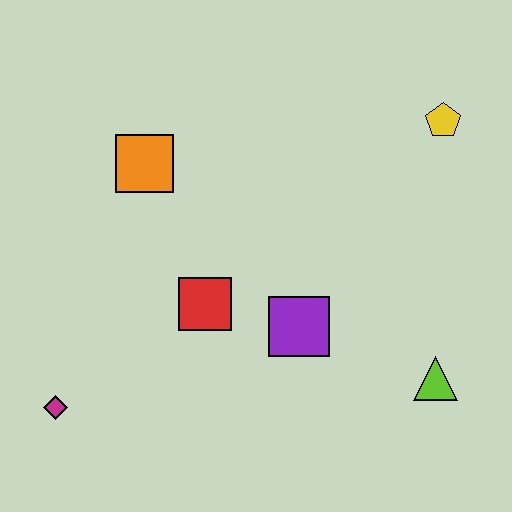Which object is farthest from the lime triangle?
The magenta diamond is farthest from the lime triangle.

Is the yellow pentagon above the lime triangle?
Yes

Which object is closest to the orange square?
The red square is closest to the orange square.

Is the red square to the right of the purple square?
No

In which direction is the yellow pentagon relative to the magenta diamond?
The yellow pentagon is to the right of the magenta diamond.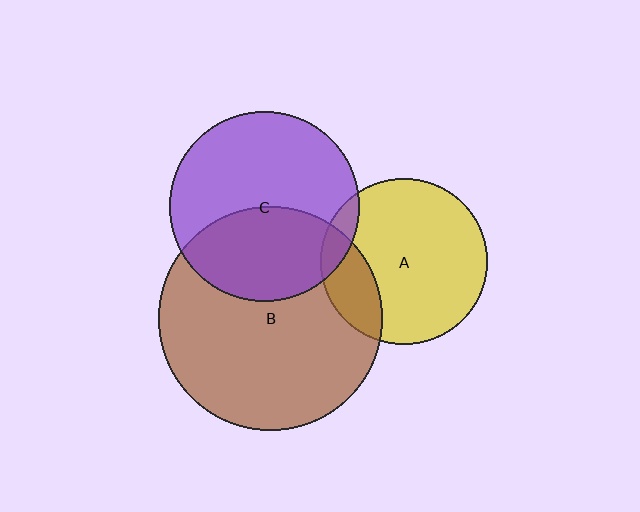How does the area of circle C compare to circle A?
Approximately 1.3 times.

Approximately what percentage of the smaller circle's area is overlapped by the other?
Approximately 40%.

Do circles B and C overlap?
Yes.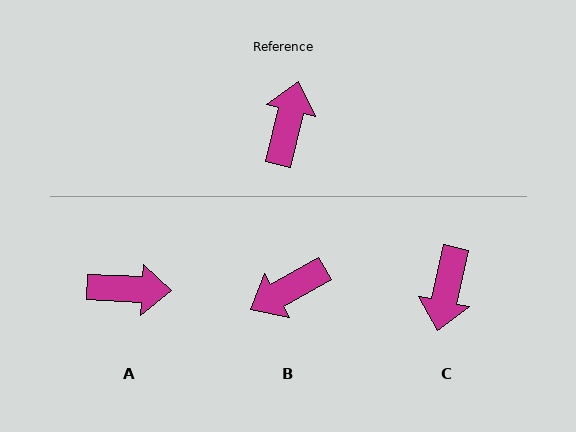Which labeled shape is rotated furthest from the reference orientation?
C, about 178 degrees away.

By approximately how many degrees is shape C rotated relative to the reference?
Approximately 178 degrees clockwise.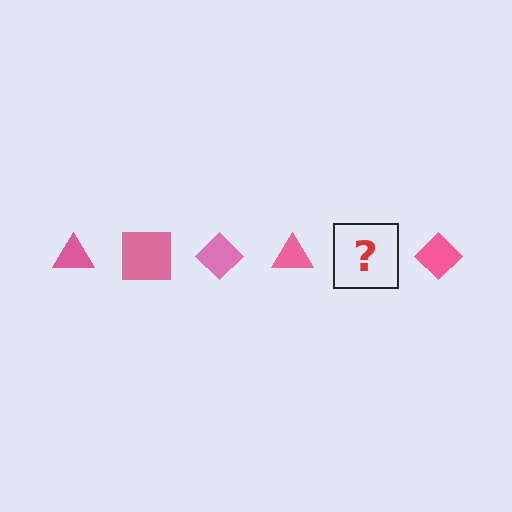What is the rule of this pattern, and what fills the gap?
The rule is that the pattern cycles through triangle, square, diamond shapes in pink. The gap should be filled with a pink square.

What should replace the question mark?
The question mark should be replaced with a pink square.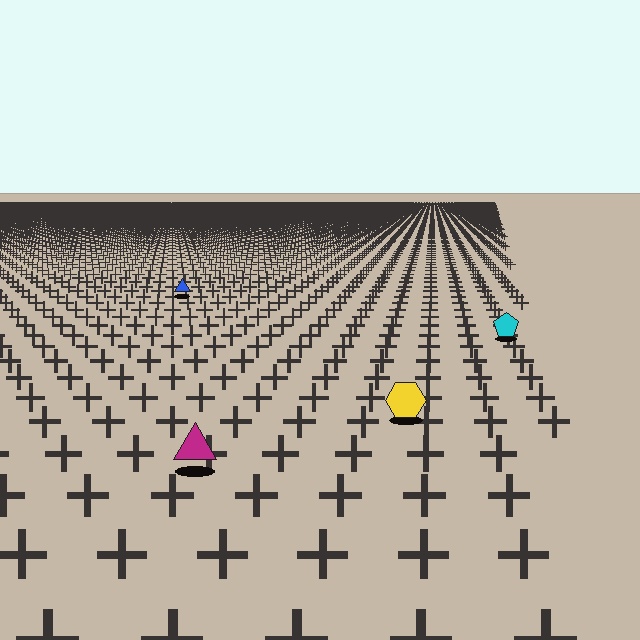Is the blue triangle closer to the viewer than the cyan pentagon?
No. The cyan pentagon is closer — you can tell from the texture gradient: the ground texture is coarser near it.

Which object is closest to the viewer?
The magenta triangle is closest. The texture marks near it are larger and more spread out.